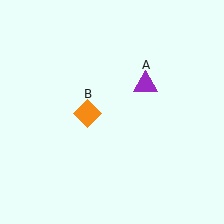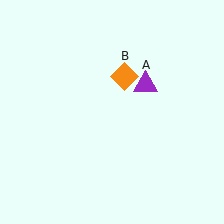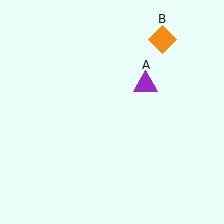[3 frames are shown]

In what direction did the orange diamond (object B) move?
The orange diamond (object B) moved up and to the right.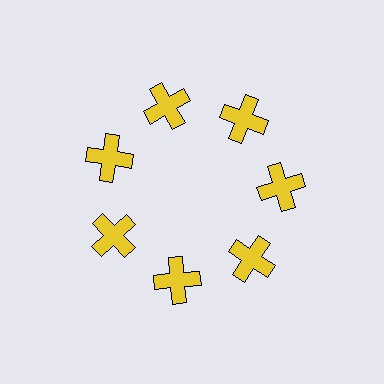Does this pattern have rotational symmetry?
Yes, this pattern has 7-fold rotational symmetry. It looks the same after rotating 51 degrees around the center.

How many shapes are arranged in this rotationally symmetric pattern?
There are 7 shapes, arranged in 7 groups of 1.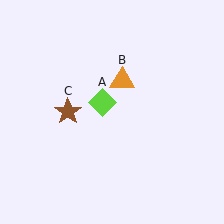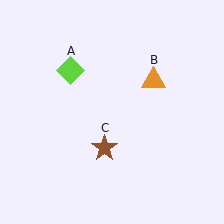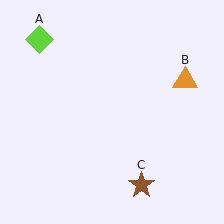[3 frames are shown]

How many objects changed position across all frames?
3 objects changed position: lime diamond (object A), orange triangle (object B), brown star (object C).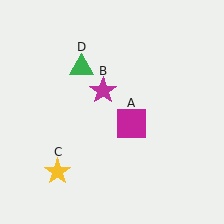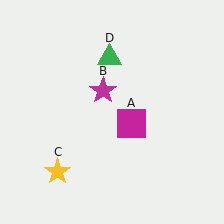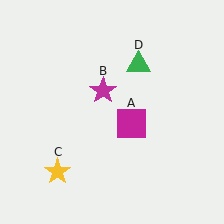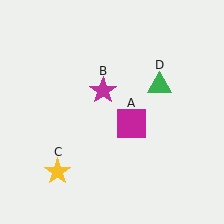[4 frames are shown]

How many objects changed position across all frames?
1 object changed position: green triangle (object D).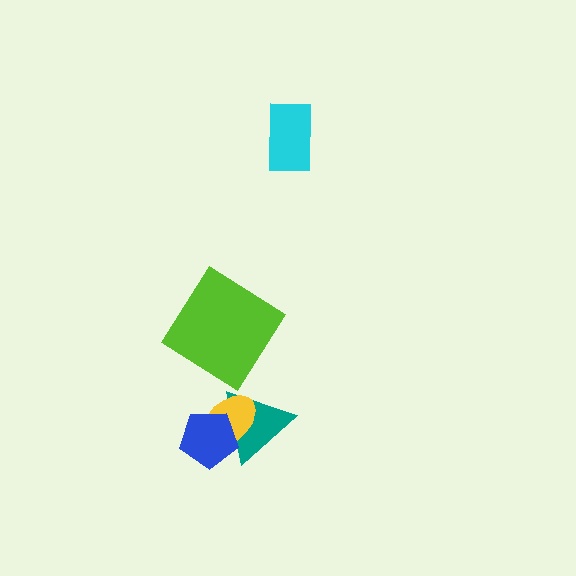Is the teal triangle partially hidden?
Yes, it is partially covered by another shape.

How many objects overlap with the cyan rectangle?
0 objects overlap with the cyan rectangle.